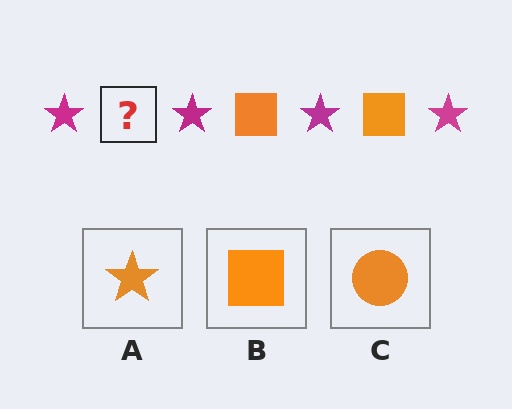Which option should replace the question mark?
Option B.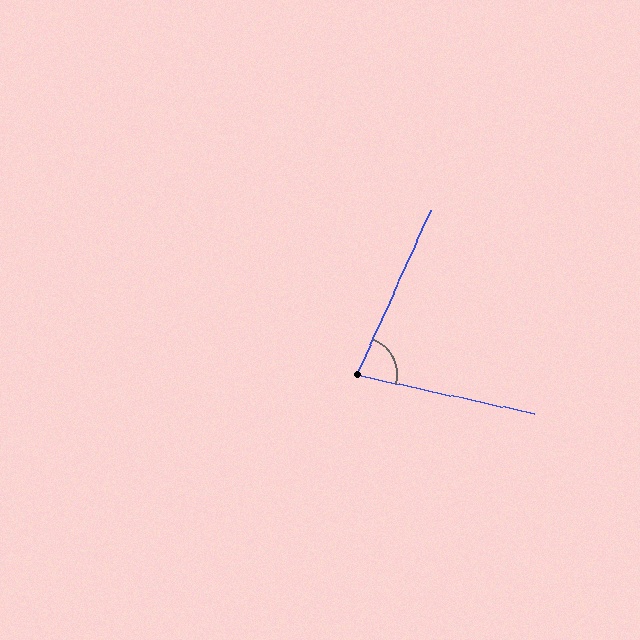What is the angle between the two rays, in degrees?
Approximately 78 degrees.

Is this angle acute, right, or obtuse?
It is acute.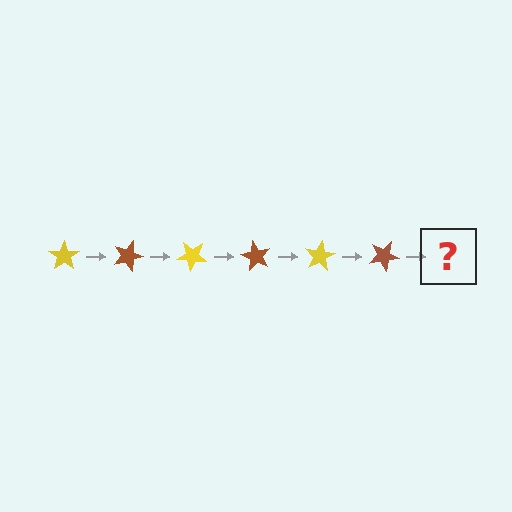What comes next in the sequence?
The next element should be a yellow star, rotated 120 degrees from the start.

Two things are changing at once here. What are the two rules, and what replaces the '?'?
The two rules are that it rotates 20 degrees each step and the color cycles through yellow and brown. The '?' should be a yellow star, rotated 120 degrees from the start.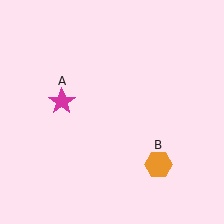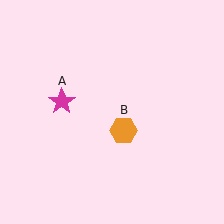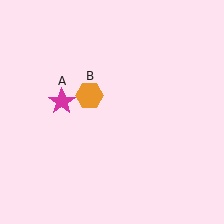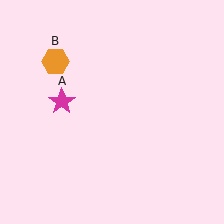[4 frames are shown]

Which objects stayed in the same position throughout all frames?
Magenta star (object A) remained stationary.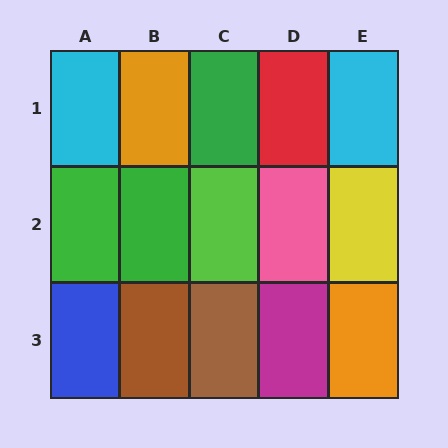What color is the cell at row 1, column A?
Cyan.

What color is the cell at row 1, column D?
Red.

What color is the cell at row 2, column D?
Pink.